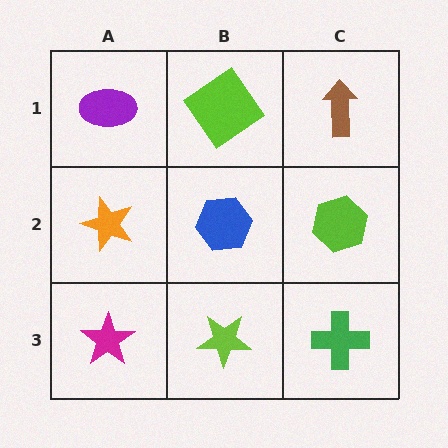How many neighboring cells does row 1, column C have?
2.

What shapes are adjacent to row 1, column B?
A blue hexagon (row 2, column B), a purple ellipse (row 1, column A), a brown arrow (row 1, column C).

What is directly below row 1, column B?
A blue hexagon.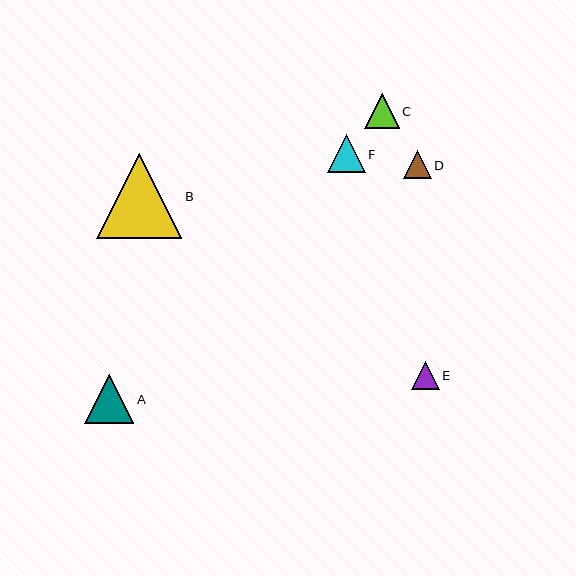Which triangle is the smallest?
Triangle D is the smallest with a size of approximately 28 pixels.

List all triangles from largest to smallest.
From largest to smallest: B, A, F, C, E, D.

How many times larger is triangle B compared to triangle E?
Triangle B is approximately 3.0 times the size of triangle E.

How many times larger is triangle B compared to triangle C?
Triangle B is approximately 2.4 times the size of triangle C.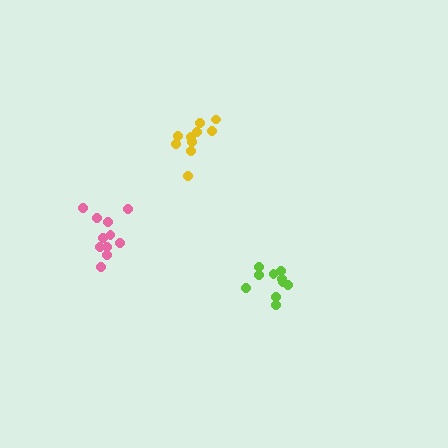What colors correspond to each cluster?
The clusters are colored: lime, pink, yellow.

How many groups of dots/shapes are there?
There are 3 groups.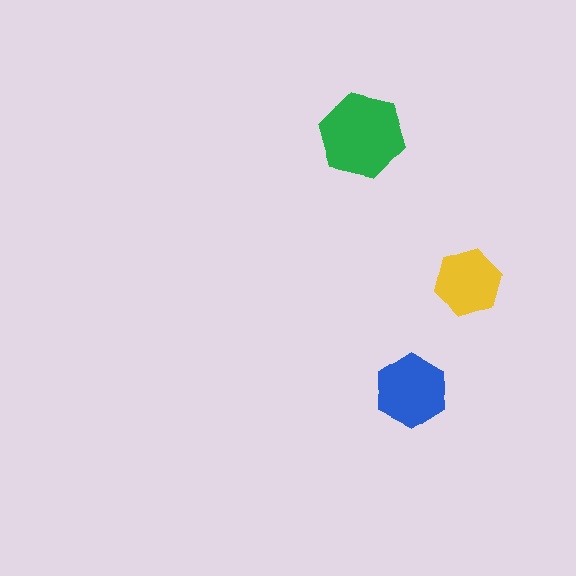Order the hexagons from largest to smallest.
the green one, the blue one, the yellow one.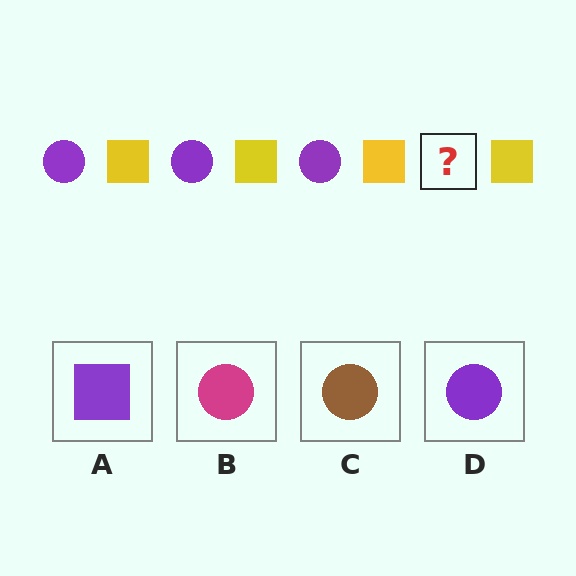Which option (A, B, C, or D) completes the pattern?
D.